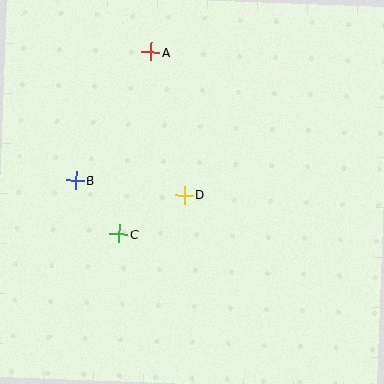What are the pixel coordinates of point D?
Point D is at (184, 195).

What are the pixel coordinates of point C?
Point C is at (119, 234).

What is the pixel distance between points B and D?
The distance between B and D is 109 pixels.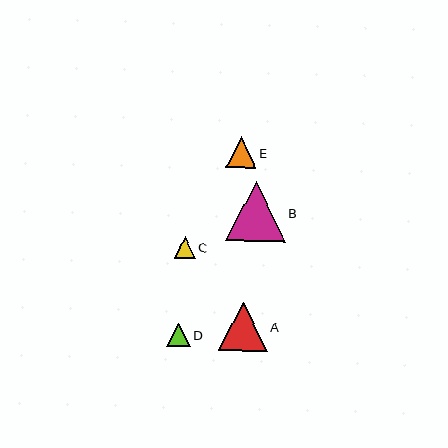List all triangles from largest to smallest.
From largest to smallest: B, A, E, D, C.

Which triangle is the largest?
Triangle B is the largest with a size of approximately 60 pixels.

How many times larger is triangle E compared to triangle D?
Triangle E is approximately 1.3 times the size of triangle D.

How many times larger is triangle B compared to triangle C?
Triangle B is approximately 2.8 times the size of triangle C.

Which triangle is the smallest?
Triangle C is the smallest with a size of approximately 21 pixels.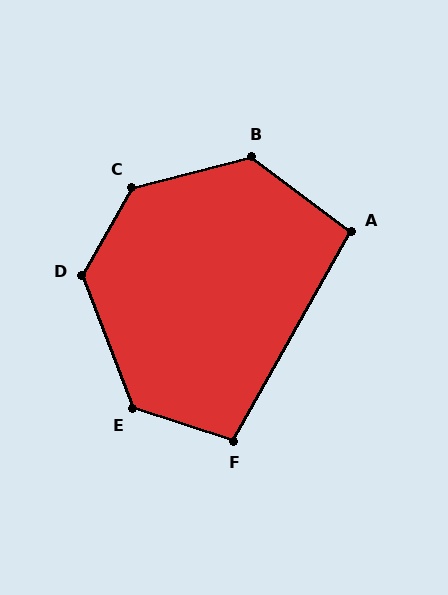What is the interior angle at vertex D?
Approximately 130 degrees (obtuse).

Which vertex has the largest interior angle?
C, at approximately 134 degrees.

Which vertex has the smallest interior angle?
A, at approximately 97 degrees.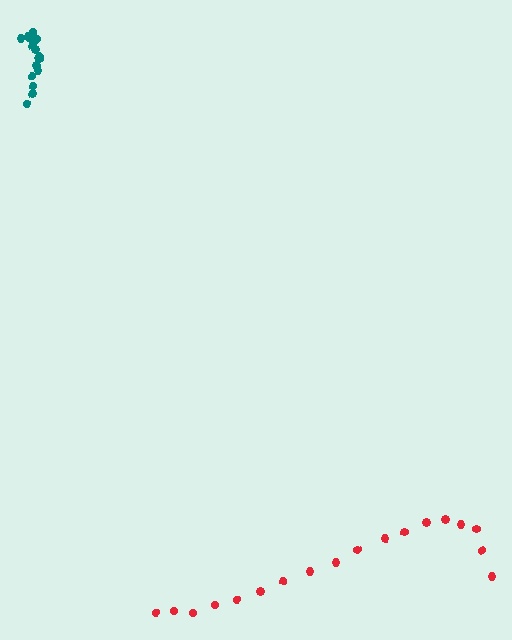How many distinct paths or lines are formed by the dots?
There are 2 distinct paths.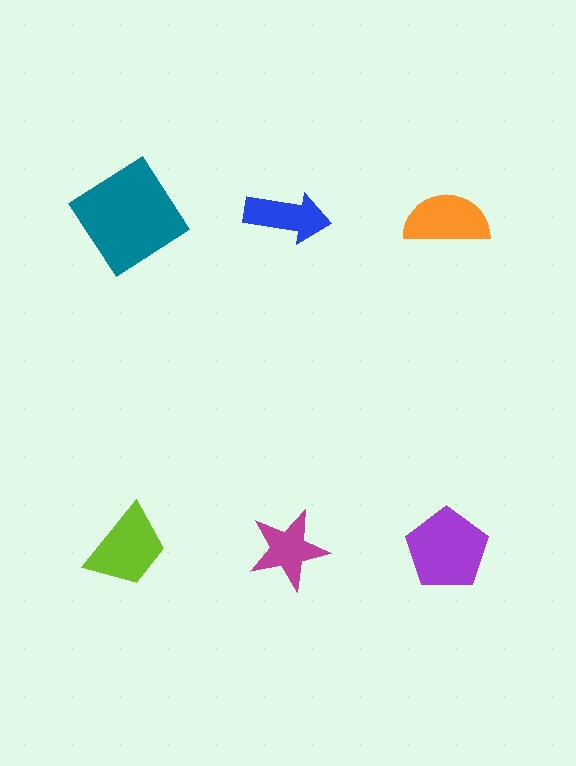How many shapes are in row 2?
3 shapes.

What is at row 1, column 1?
A teal diamond.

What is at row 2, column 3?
A purple pentagon.